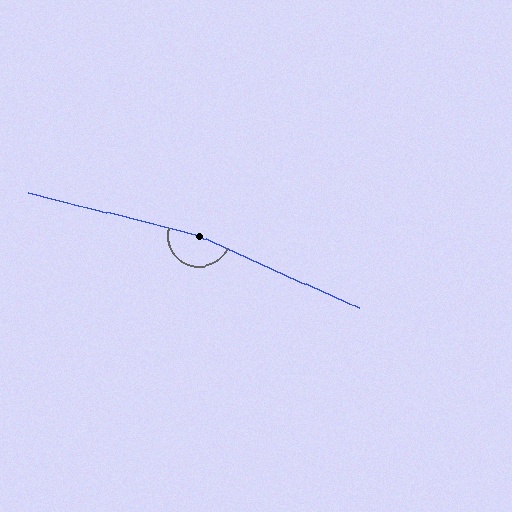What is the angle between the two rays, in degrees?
Approximately 170 degrees.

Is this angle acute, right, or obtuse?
It is obtuse.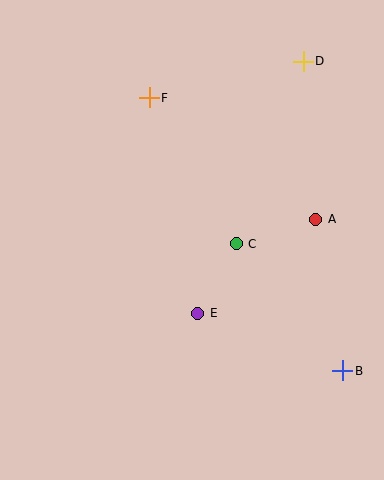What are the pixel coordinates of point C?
Point C is at (236, 244).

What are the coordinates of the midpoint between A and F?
The midpoint between A and F is at (233, 158).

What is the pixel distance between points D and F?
The distance between D and F is 158 pixels.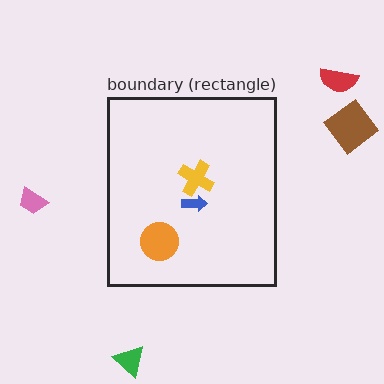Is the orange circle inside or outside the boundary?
Inside.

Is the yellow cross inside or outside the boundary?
Inside.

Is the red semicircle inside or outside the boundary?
Outside.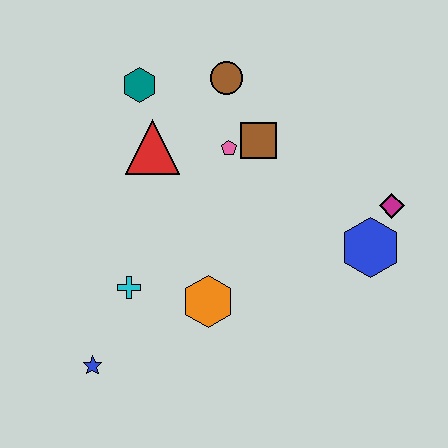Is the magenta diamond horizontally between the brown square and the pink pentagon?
No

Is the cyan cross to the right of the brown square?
No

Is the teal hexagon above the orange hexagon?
Yes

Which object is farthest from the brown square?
The blue star is farthest from the brown square.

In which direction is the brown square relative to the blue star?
The brown square is above the blue star.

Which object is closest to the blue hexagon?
The magenta diamond is closest to the blue hexagon.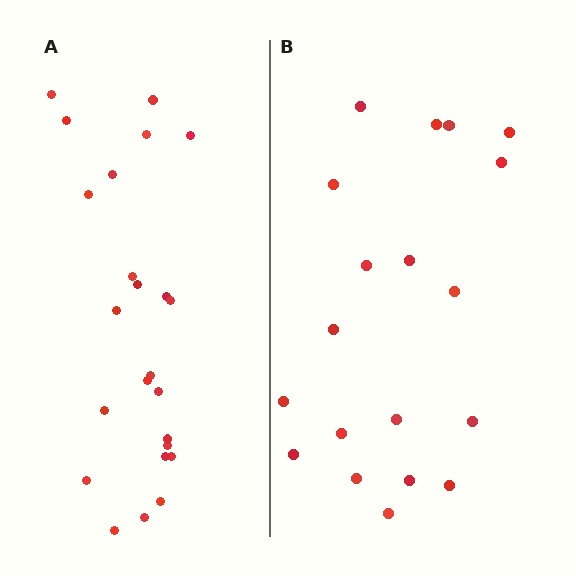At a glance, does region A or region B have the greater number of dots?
Region A (the left region) has more dots.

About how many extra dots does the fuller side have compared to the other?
Region A has about 5 more dots than region B.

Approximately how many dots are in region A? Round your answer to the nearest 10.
About 20 dots. (The exact count is 24, which rounds to 20.)